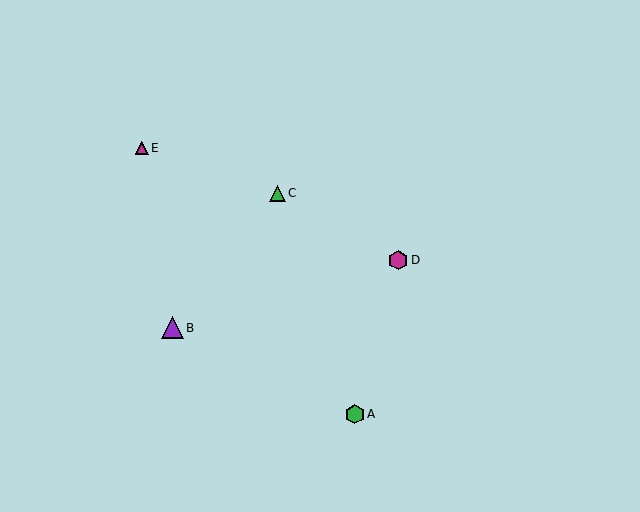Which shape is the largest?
The purple triangle (labeled B) is the largest.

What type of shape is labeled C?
Shape C is a green triangle.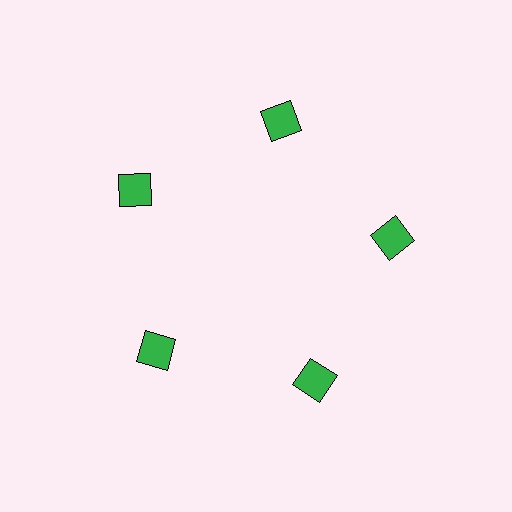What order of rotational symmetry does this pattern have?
This pattern has 5-fold rotational symmetry.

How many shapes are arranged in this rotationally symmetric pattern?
There are 5 shapes, arranged in 5 groups of 1.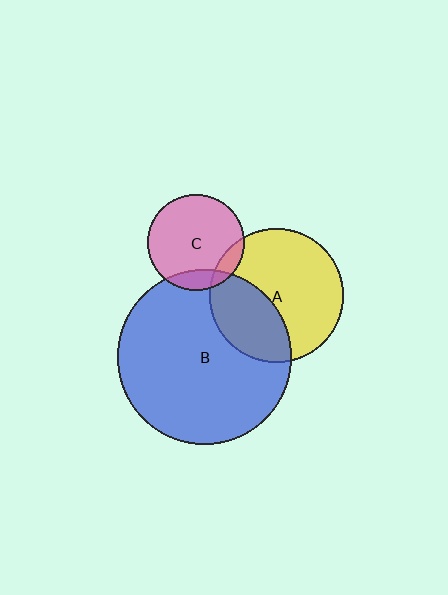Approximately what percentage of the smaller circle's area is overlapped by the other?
Approximately 35%.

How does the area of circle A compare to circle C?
Approximately 1.9 times.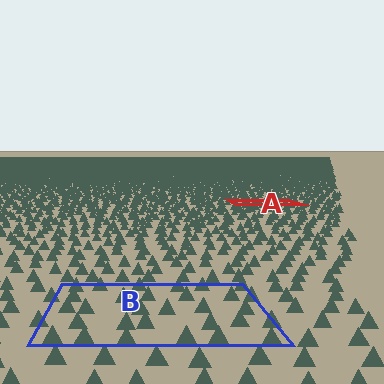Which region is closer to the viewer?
Region B is closer. The texture elements there are larger and more spread out.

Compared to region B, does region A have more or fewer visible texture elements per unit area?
Region A has more texture elements per unit area — they are packed more densely because it is farther away.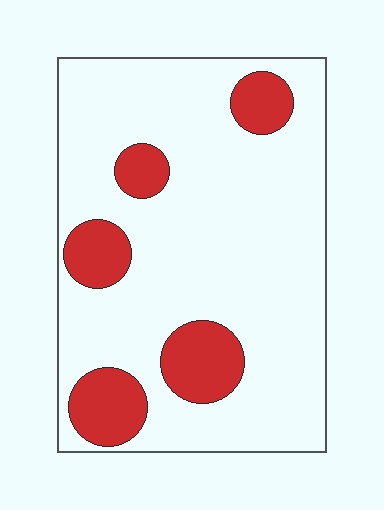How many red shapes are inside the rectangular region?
5.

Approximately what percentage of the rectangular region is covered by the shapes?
Approximately 20%.